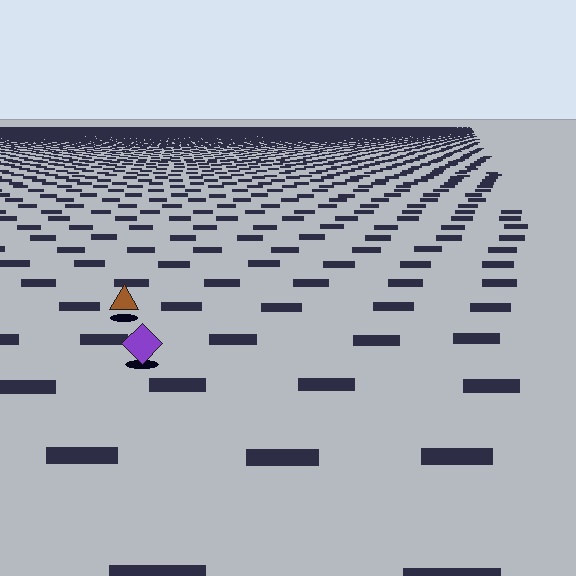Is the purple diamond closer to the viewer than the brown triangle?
Yes. The purple diamond is closer — you can tell from the texture gradient: the ground texture is coarser near it.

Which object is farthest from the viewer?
The brown triangle is farthest from the viewer. It appears smaller and the ground texture around it is denser.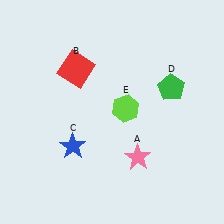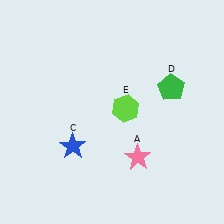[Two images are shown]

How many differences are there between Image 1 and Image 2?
There is 1 difference between the two images.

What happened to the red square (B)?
The red square (B) was removed in Image 2. It was in the top-left area of Image 1.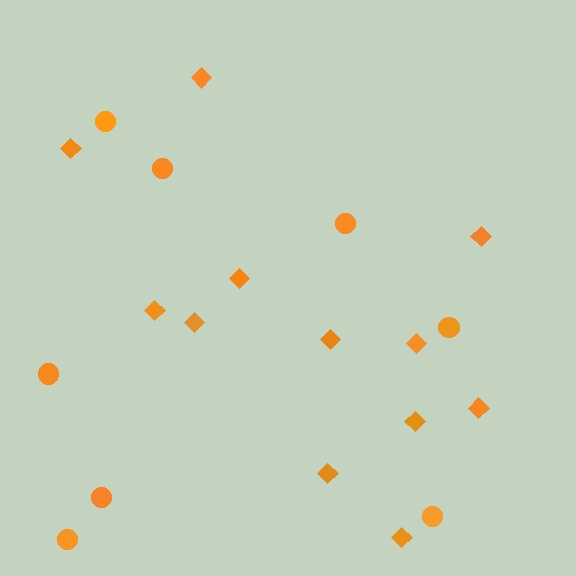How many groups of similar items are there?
There are 2 groups: one group of diamonds (12) and one group of circles (8).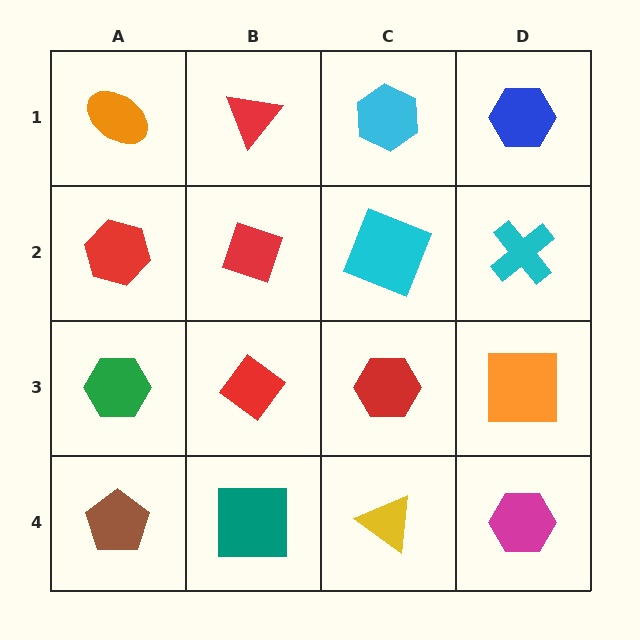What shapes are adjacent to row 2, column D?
A blue hexagon (row 1, column D), an orange square (row 3, column D), a cyan square (row 2, column C).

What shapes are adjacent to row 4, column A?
A green hexagon (row 3, column A), a teal square (row 4, column B).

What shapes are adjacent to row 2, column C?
A cyan hexagon (row 1, column C), a red hexagon (row 3, column C), a red diamond (row 2, column B), a cyan cross (row 2, column D).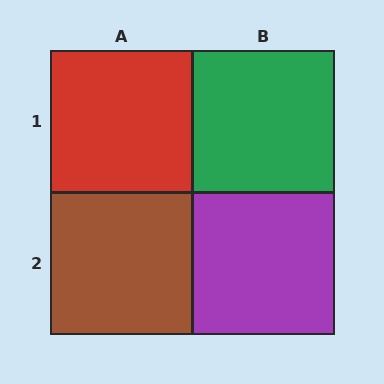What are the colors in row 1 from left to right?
Red, green.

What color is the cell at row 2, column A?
Brown.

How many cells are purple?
1 cell is purple.